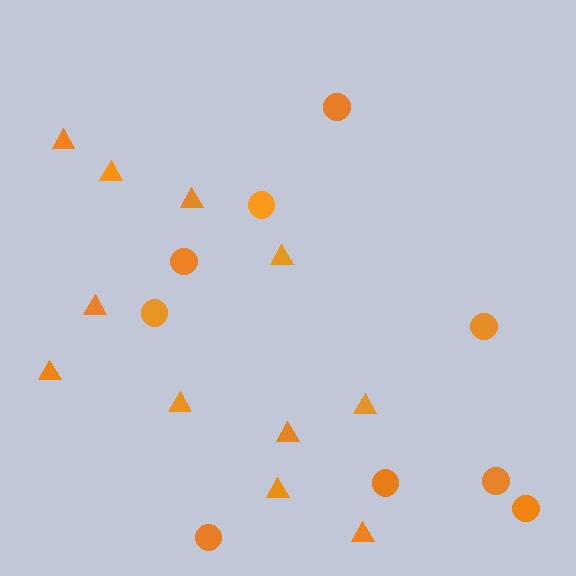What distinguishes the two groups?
There are 2 groups: one group of circles (9) and one group of triangles (11).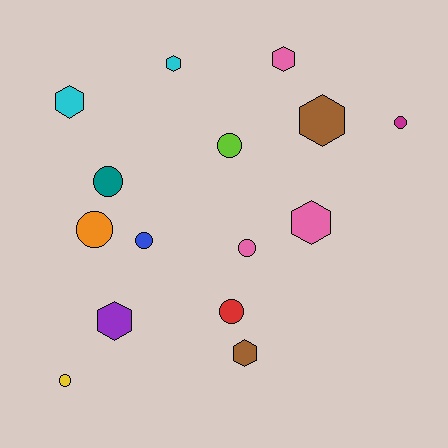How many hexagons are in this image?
There are 7 hexagons.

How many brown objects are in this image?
There are 2 brown objects.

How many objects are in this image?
There are 15 objects.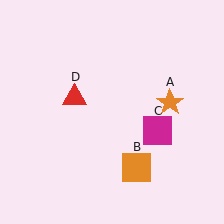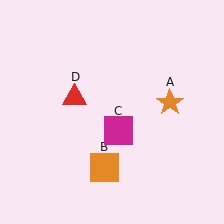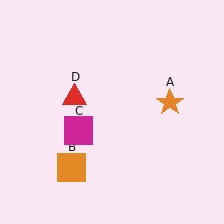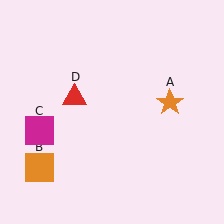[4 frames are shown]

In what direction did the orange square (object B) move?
The orange square (object B) moved left.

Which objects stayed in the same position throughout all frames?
Orange star (object A) and red triangle (object D) remained stationary.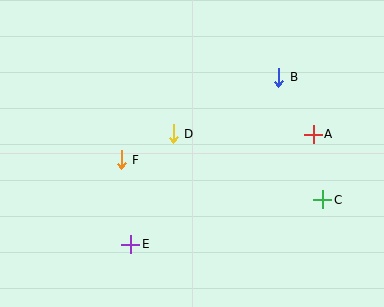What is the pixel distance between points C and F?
The distance between C and F is 206 pixels.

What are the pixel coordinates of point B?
Point B is at (279, 77).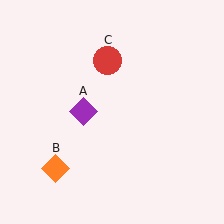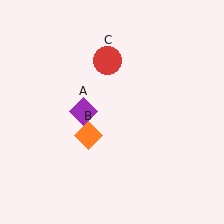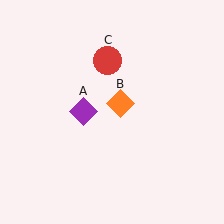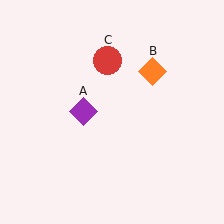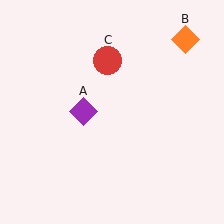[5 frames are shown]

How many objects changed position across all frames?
1 object changed position: orange diamond (object B).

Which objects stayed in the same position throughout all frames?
Purple diamond (object A) and red circle (object C) remained stationary.